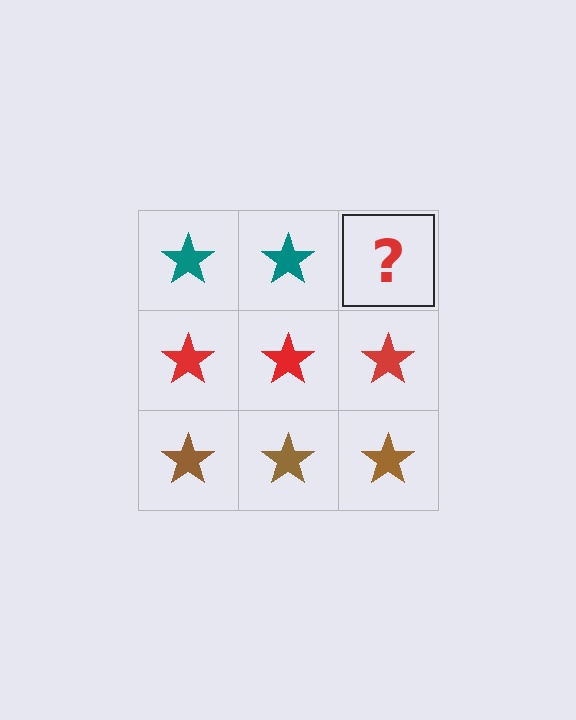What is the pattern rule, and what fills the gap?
The rule is that each row has a consistent color. The gap should be filled with a teal star.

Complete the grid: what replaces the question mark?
The question mark should be replaced with a teal star.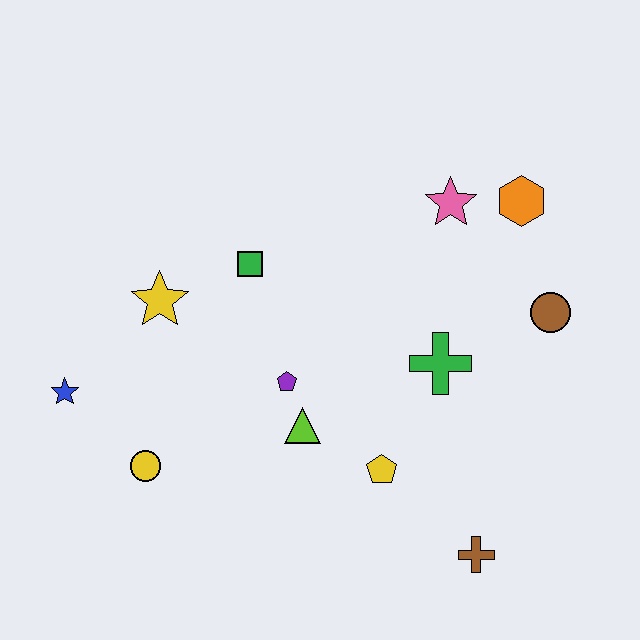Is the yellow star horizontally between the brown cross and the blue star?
Yes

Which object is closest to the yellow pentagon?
The lime triangle is closest to the yellow pentagon.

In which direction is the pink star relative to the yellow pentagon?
The pink star is above the yellow pentagon.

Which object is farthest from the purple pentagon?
The orange hexagon is farthest from the purple pentagon.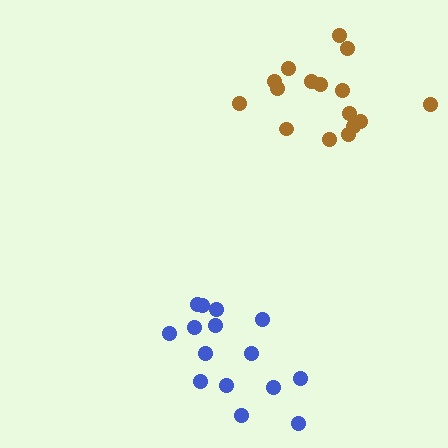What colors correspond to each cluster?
The clusters are colored: blue, brown.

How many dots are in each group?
Group 1: 15 dots, Group 2: 16 dots (31 total).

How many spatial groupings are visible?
There are 2 spatial groupings.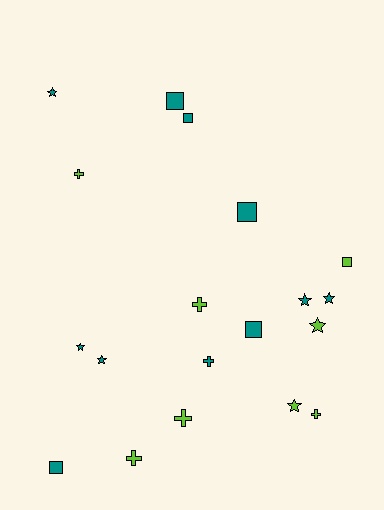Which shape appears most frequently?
Star, with 7 objects.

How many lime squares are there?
There is 1 lime square.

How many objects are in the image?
There are 19 objects.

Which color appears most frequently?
Teal, with 11 objects.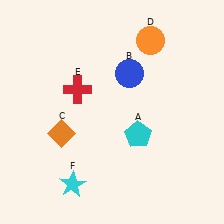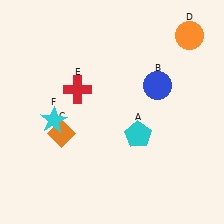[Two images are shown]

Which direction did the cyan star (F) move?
The cyan star (F) moved up.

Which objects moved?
The objects that moved are: the blue circle (B), the orange circle (D), the cyan star (F).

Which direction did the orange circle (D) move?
The orange circle (D) moved right.